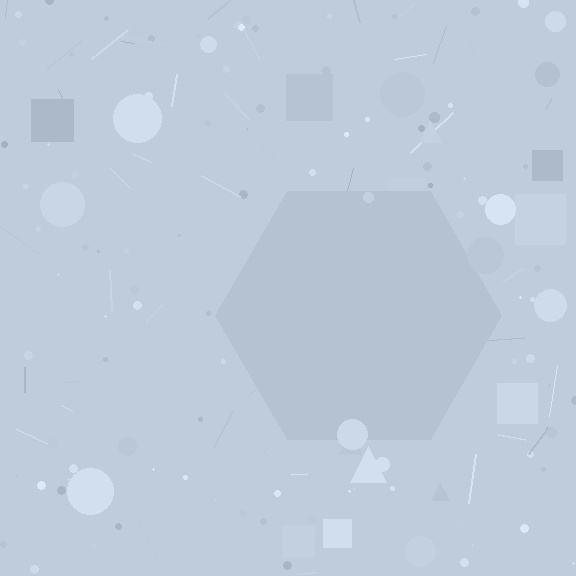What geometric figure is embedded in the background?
A hexagon is embedded in the background.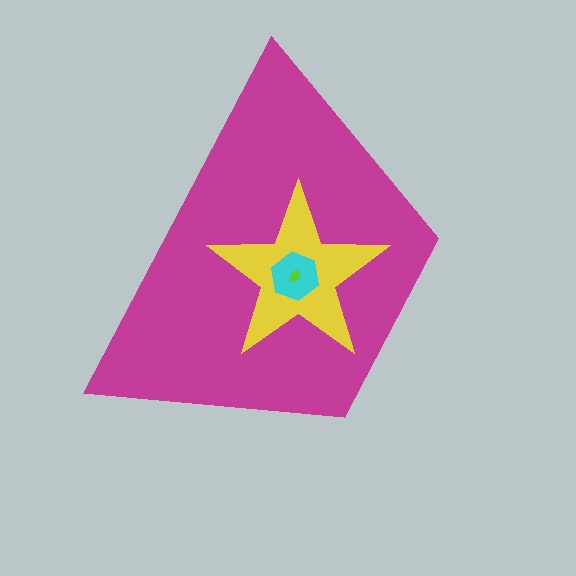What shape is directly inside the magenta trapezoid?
The yellow star.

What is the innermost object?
The lime ellipse.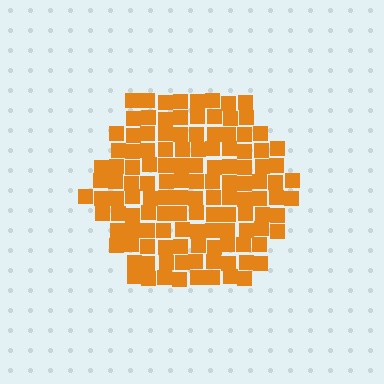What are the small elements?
The small elements are squares.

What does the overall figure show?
The overall figure shows a hexagon.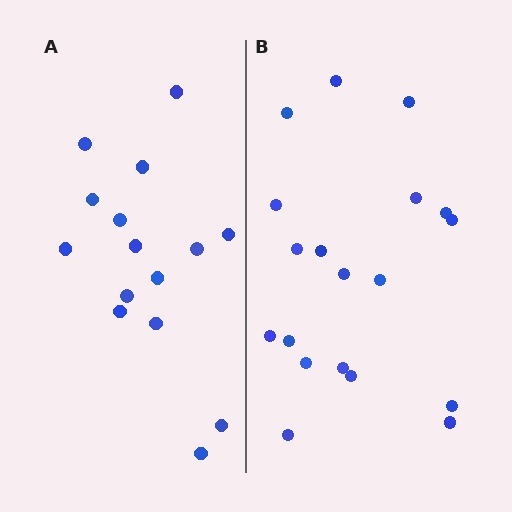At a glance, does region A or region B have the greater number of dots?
Region B (the right region) has more dots.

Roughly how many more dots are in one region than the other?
Region B has about 4 more dots than region A.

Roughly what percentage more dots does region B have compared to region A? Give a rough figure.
About 25% more.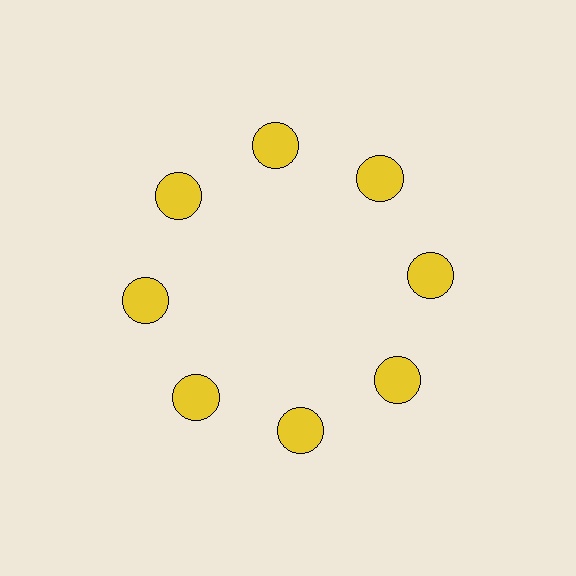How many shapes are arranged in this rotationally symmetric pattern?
There are 8 shapes, arranged in 8 groups of 1.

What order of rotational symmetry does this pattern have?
This pattern has 8-fold rotational symmetry.